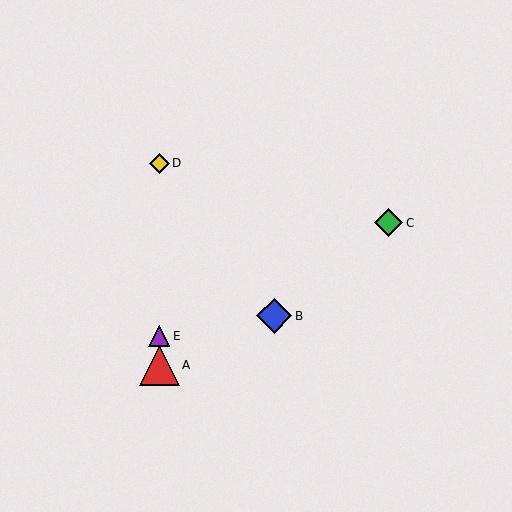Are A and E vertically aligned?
Yes, both are at x≈159.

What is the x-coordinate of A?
Object A is at x≈159.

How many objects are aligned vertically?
3 objects (A, D, E) are aligned vertically.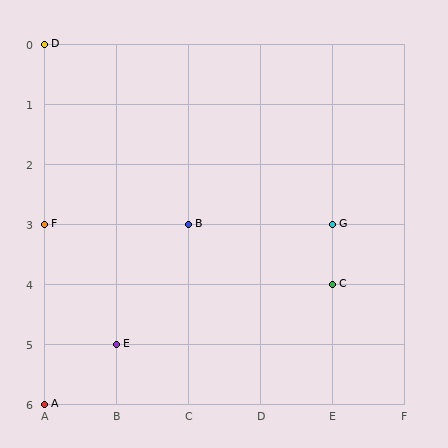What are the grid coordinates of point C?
Point C is at grid coordinates (E, 4).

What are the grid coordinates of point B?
Point B is at grid coordinates (C, 3).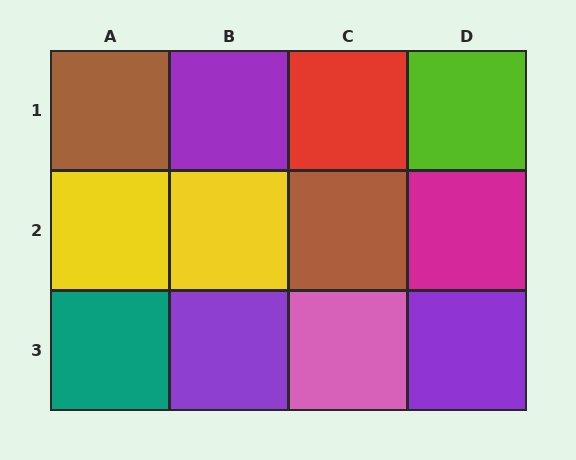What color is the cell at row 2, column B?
Yellow.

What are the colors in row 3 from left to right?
Teal, purple, pink, purple.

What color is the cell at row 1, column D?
Lime.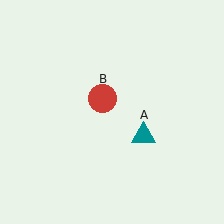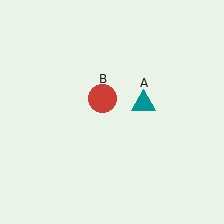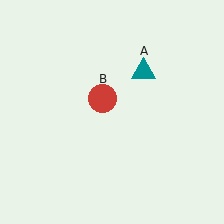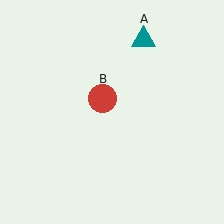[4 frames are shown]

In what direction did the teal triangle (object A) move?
The teal triangle (object A) moved up.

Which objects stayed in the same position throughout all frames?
Red circle (object B) remained stationary.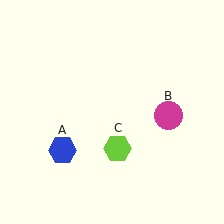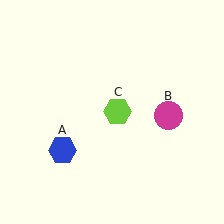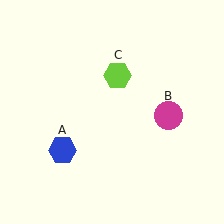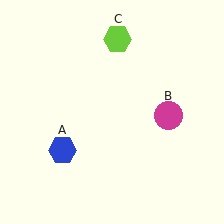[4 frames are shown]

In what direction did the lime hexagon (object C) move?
The lime hexagon (object C) moved up.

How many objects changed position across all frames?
1 object changed position: lime hexagon (object C).